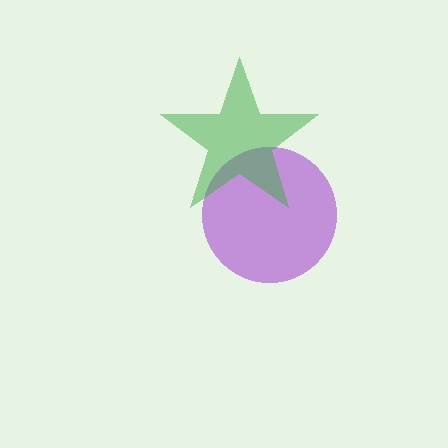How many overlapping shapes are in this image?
There are 2 overlapping shapes in the image.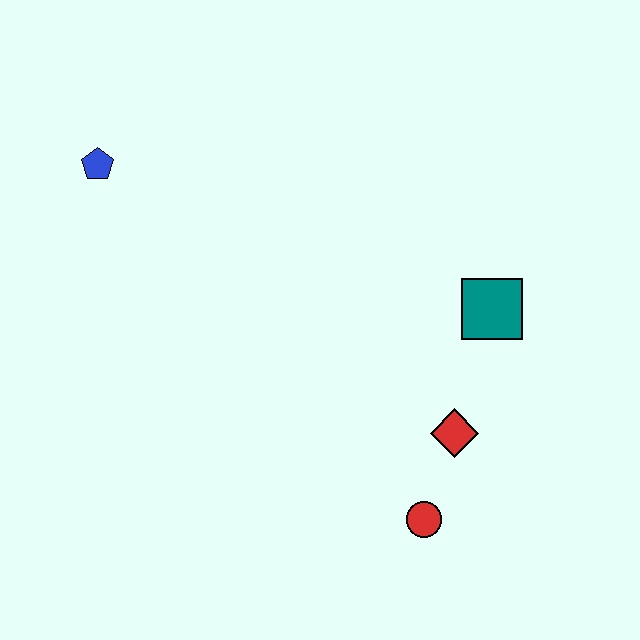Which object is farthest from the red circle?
The blue pentagon is farthest from the red circle.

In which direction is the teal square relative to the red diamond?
The teal square is above the red diamond.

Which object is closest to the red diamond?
The red circle is closest to the red diamond.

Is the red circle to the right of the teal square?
No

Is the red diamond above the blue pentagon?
No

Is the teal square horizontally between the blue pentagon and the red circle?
No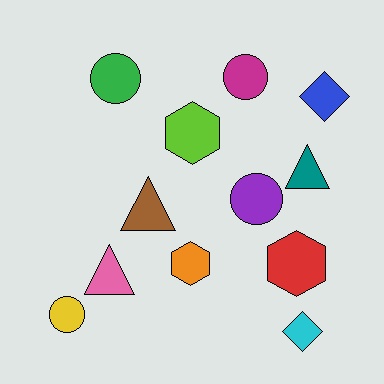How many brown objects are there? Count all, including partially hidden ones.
There is 1 brown object.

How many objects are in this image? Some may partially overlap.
There are 12 objects.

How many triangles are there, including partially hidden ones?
There are 3 triangles.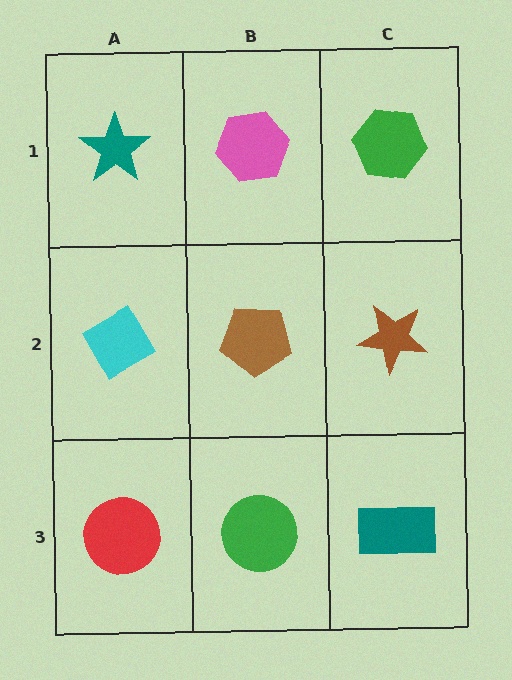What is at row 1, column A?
A teal star.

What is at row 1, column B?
A pink hexagon.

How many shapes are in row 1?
3 shapes.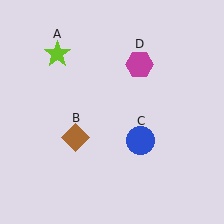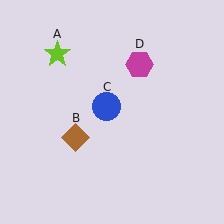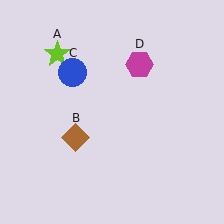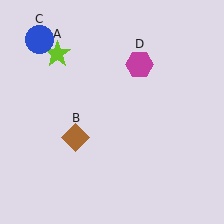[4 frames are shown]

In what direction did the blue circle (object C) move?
The blue circle (object C) moved up and to the left.